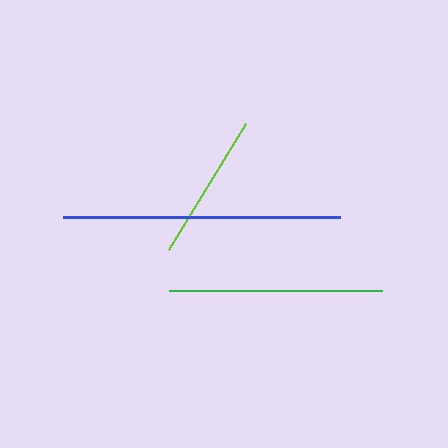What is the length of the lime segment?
The lime segment is approximately 148 pixels long.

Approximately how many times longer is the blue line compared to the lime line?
The blue line is approximately 1.9 times the length of the lime line.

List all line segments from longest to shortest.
From longest to shortest: blue, green, lime.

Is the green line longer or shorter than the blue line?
The blue line is longer than the green line.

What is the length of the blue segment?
The blue segment is approximately 277 pixels long.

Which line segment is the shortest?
The lime line is the shortest at approximately 148 pixels.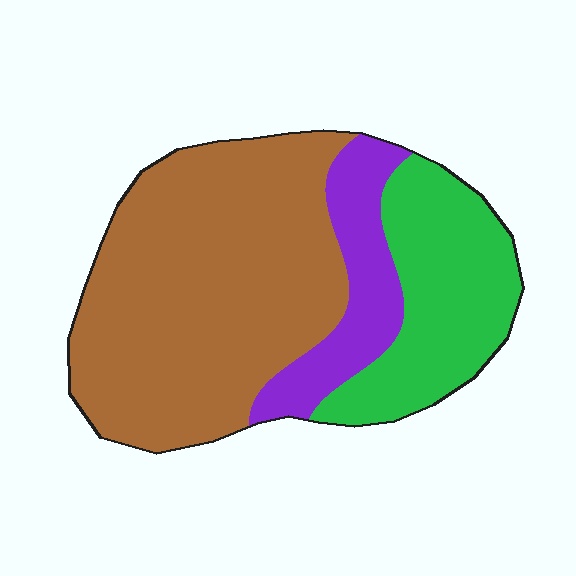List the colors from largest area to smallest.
From largest to smallest: brown, green, purple.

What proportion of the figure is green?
Green takes up between a quarter and a half of the figure.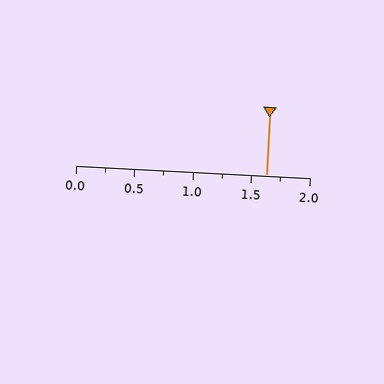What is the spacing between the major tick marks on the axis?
The major ticks are spaced 0.5 apart.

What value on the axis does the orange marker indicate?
The marker indicates approximately 1.62.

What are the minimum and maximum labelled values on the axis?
The axis runs from 0.0 to 2.0.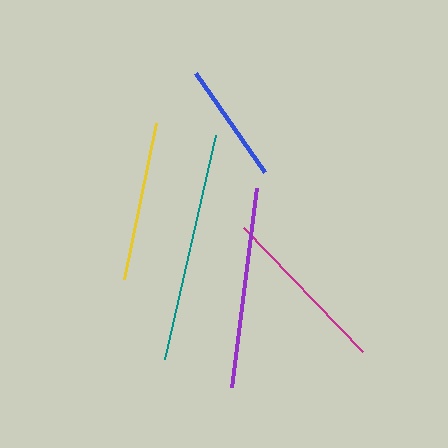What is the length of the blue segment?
The blue segment is approximately 120 pixels long.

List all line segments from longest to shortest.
From longest to shortest: teal, purple, magenta, yellow, blue.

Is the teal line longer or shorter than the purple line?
The teal line is longer than the purple line.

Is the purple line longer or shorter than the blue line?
The purple line is longer than the blue line.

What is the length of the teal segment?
The teal segment is approximately 230 pixels long.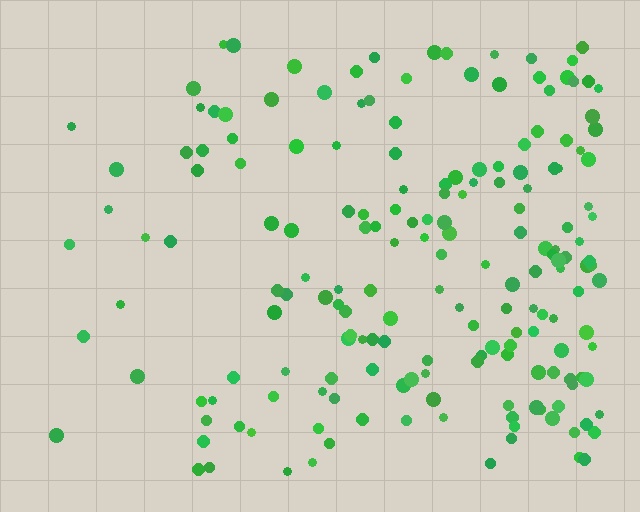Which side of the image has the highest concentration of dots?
The right.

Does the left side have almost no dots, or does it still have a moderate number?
Still a moderate number, just noticeably fewer than the right.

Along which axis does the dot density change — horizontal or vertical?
Horizontal.